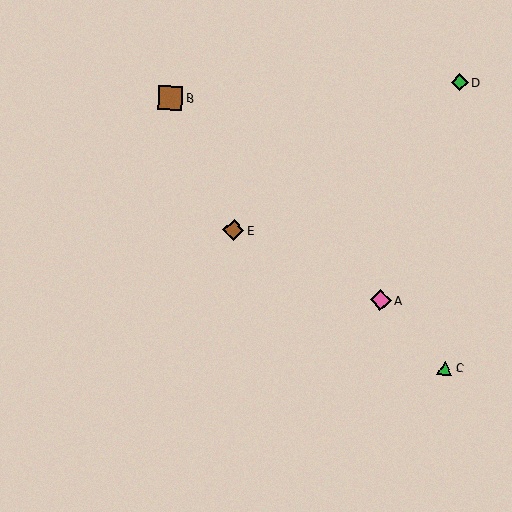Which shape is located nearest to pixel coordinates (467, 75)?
The green diamond (labeled D) at (460, 82) is nearest to that location.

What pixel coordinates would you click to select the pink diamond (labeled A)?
Click at (381, 300) to select the pink diamond A.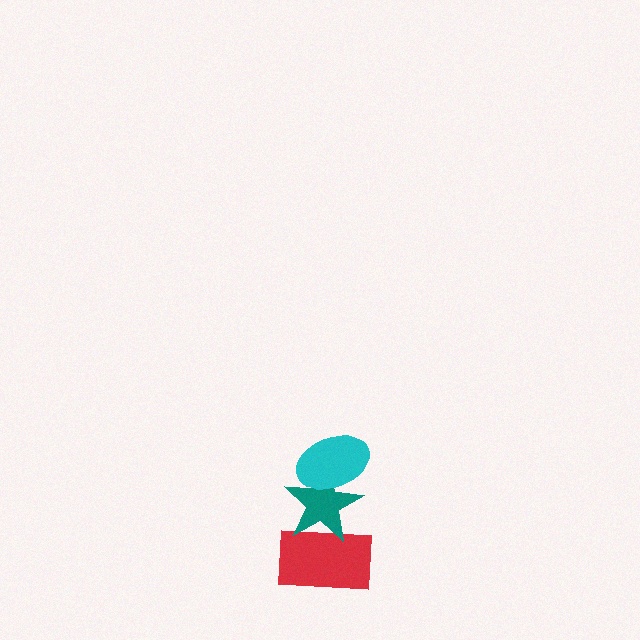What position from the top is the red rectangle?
The red rectangle is 3rd from the top.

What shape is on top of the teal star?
The cyan ellipse is on top of the teal star.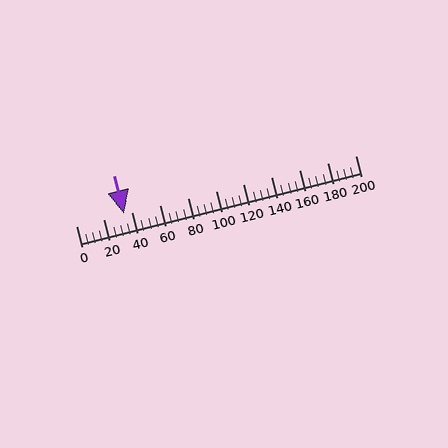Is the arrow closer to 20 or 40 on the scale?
The arrow is closer to 40.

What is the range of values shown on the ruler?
The ruler shows values from 0 to 200.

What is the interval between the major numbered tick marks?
The major tick marks are spaced 20 units apart.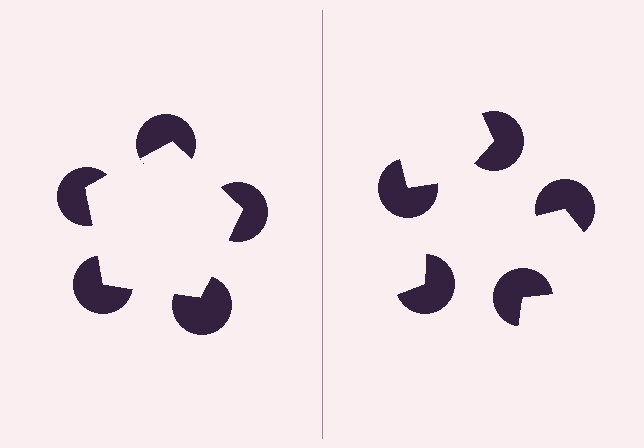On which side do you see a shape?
An illusory pentagon appears on the left side. On the right side the wedge cuts are rotated, so no coherent shape forms.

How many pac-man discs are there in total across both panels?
10 — 5 on each side.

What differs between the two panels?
The pac-man discs are positioned identically on both sides; only the wedge orientations differ. On the left they align to a pentagon; on the right they are misaligned.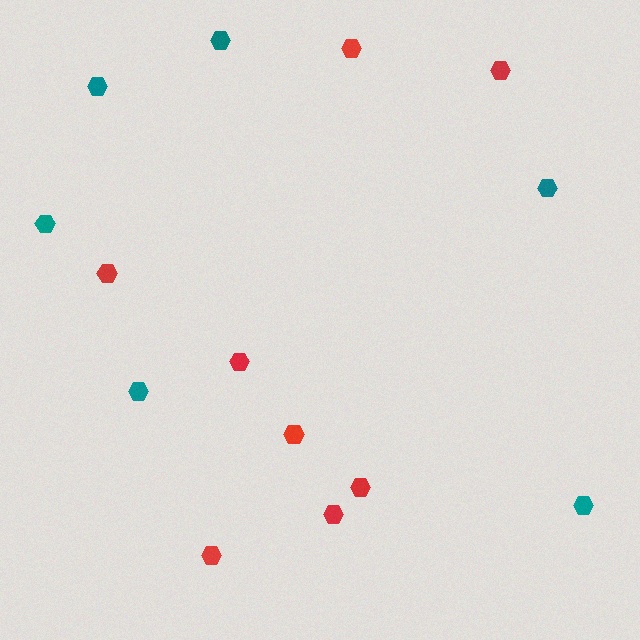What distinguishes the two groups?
There are 2 groups: one group of red hexagons (8) and one group of teal hexagons (6).